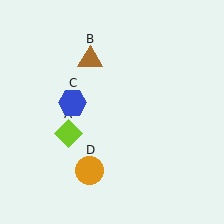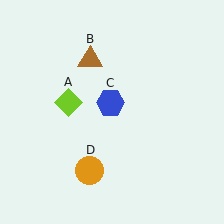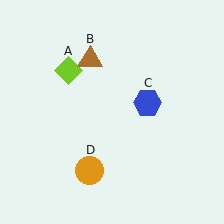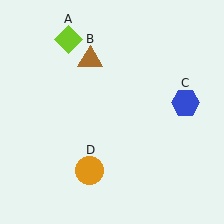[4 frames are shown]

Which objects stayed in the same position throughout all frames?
Brown triangle (object B) and orange circle (object D) remained stationary.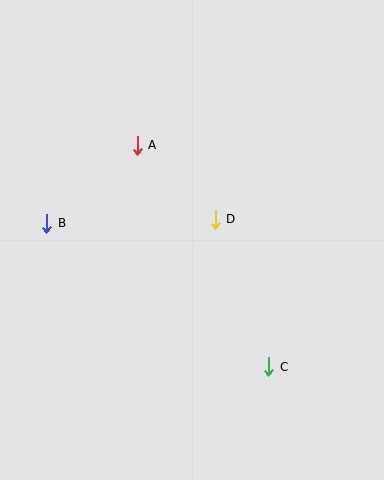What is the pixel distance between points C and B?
The distance between C and B is 264 pixels.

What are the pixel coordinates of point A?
Point A is at (137, 145).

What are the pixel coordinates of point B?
Point B is at (47, 223).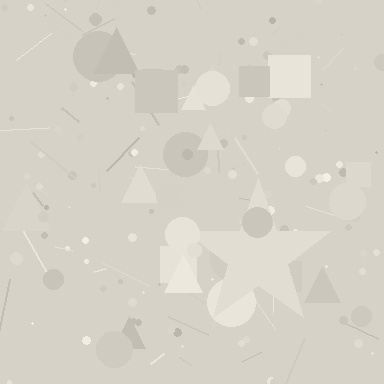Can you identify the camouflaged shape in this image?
The camouflaged shape is a star.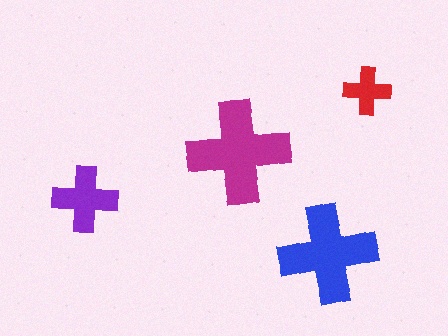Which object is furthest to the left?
The purple cross is leftmost.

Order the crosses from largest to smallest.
the magenta one, the blue one, the purple one, the red one.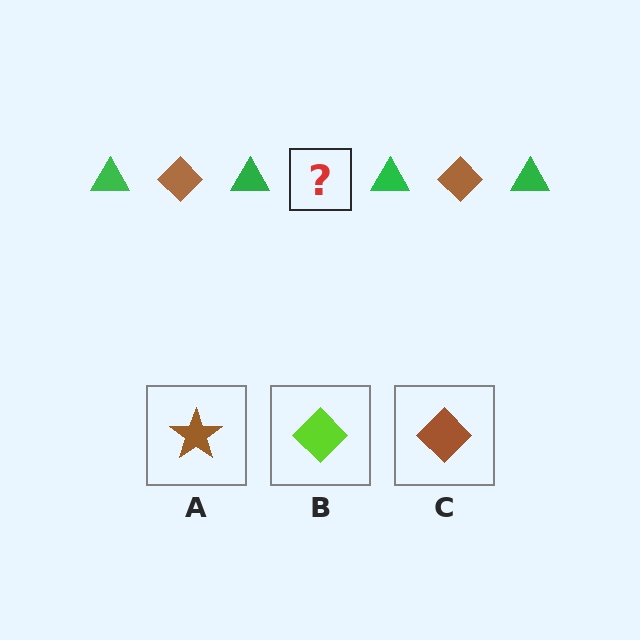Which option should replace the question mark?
Option C.